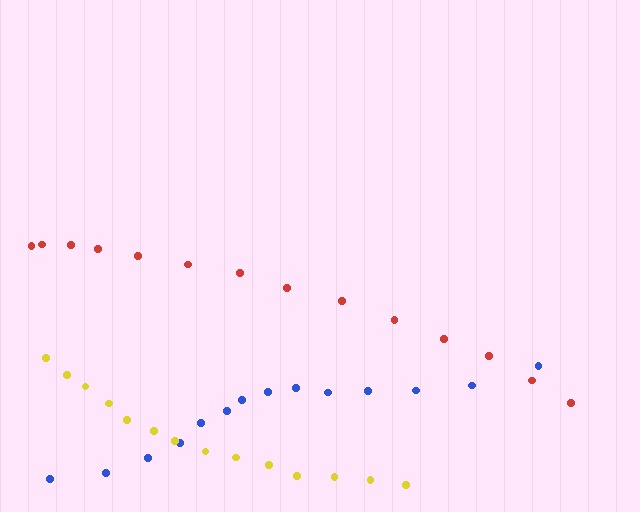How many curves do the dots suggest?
There are 3 distinct paths.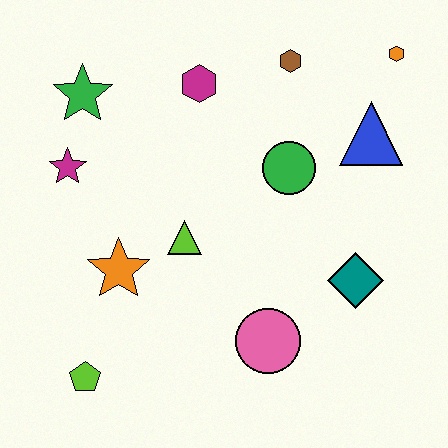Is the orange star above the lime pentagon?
Yes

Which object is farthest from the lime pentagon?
The orange hexagon is farthest from the lime pentagon.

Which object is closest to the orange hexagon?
The blue triangle is closest to the orange hexagon.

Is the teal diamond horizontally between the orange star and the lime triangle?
No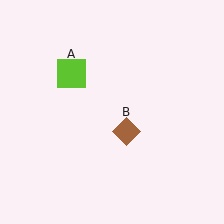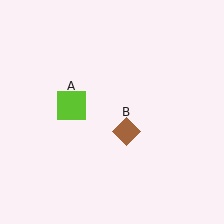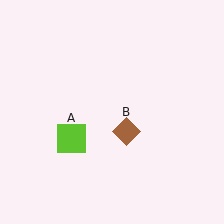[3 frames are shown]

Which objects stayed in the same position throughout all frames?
Brown diamond (object B) remained stationary.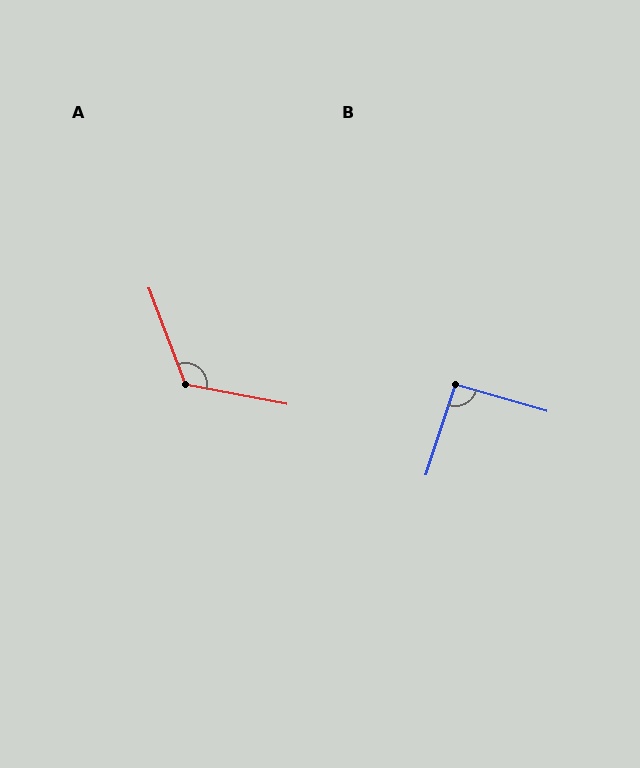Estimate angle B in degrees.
Approximately 92 degrees.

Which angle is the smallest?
B, at approximately 92 degrees.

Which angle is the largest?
A, at approximately 122 degrees.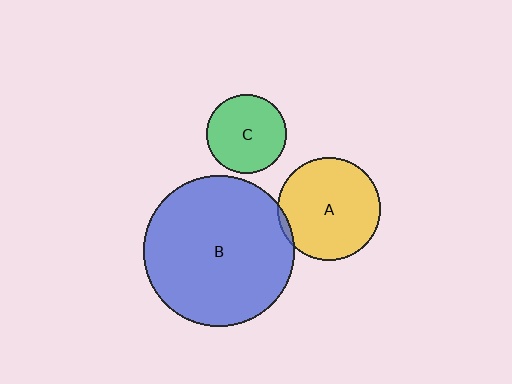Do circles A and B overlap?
Yes.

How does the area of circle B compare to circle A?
Approximately 2.1 times.